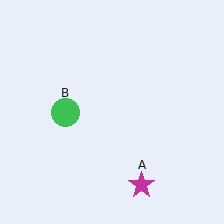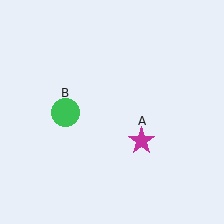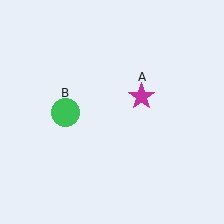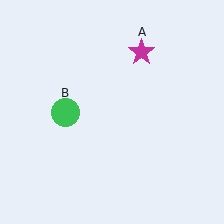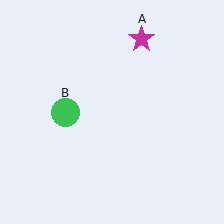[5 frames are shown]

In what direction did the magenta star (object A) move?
The magenta star (object A) moved up.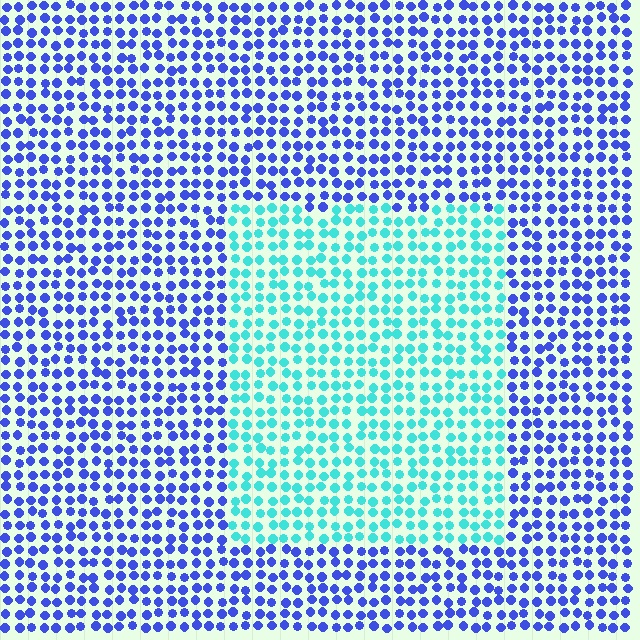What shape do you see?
I see a rectangle.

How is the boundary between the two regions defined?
The boundary is defined purely by a slight shift in hue (about 58 degrees). Spacing, size, and orientation are identical on both sides.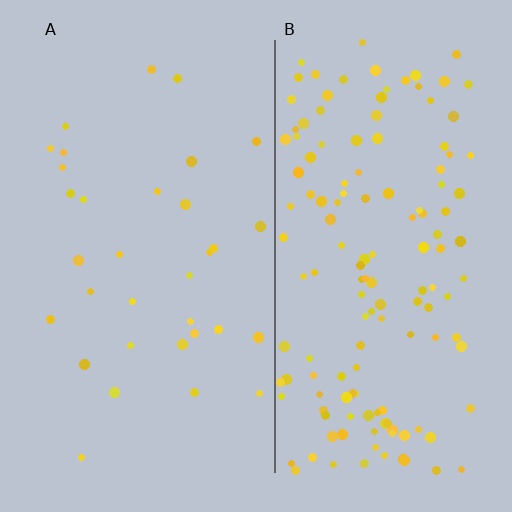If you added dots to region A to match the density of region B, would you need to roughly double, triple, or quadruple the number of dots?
Approximately quadruple.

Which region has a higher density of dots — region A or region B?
B (the right).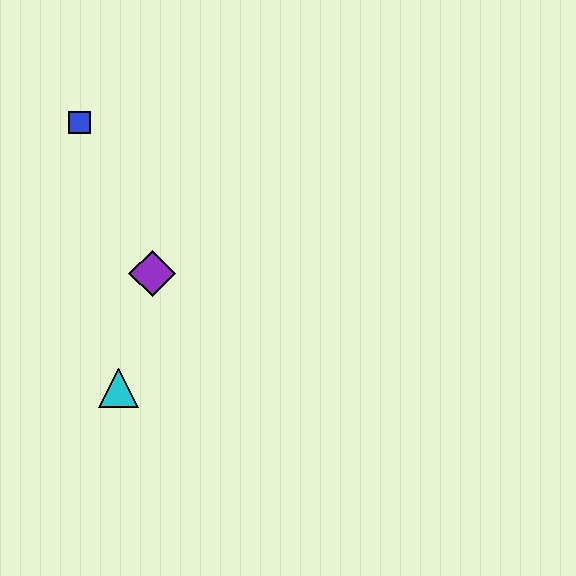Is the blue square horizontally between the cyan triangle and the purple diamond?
No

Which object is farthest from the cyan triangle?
The blue square is farthest from the cyan triangle.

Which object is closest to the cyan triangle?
The purple diamond is closest to the cyan triangle.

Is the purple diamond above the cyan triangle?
Yes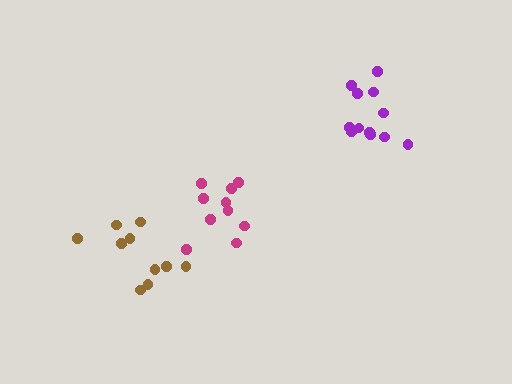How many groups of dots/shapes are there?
There are 3 groups.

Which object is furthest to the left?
The brown cluster is leftmost.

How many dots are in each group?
Group 1: 12 dots, Group 2: 10 dots, Group 3: 10 dots (32 total).